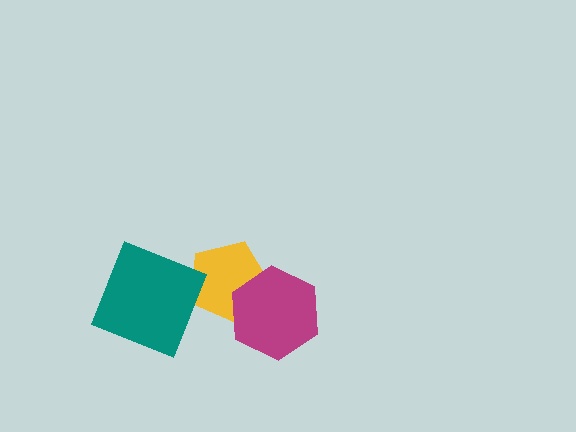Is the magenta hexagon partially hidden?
No, no other shape covers it.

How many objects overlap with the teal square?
0 objects overlap with the teal square.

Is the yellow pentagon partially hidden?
Yes, it is partially covered by another shape.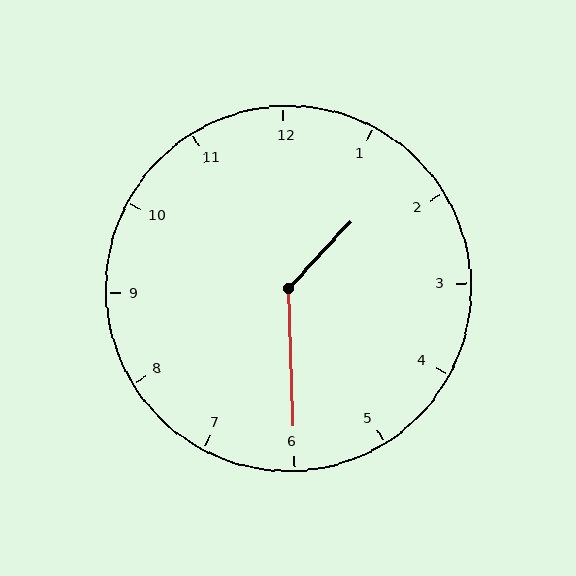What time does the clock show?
1:30.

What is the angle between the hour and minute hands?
Approximately 135 degrees.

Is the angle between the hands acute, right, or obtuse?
It is obtuse.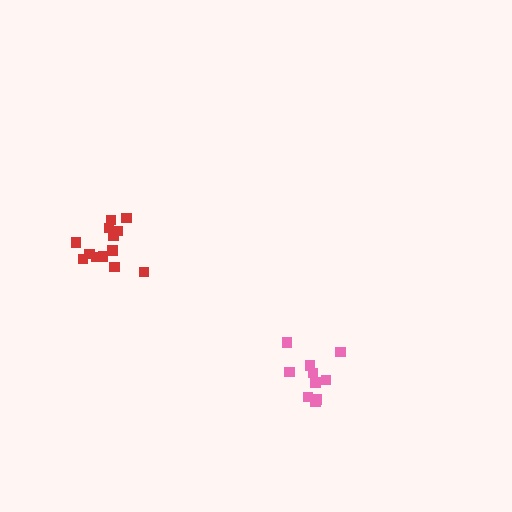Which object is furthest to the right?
The pink cluster is rightmost.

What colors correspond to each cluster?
The clusters are colored: pink, red.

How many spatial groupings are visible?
There are 2 spatial groupings.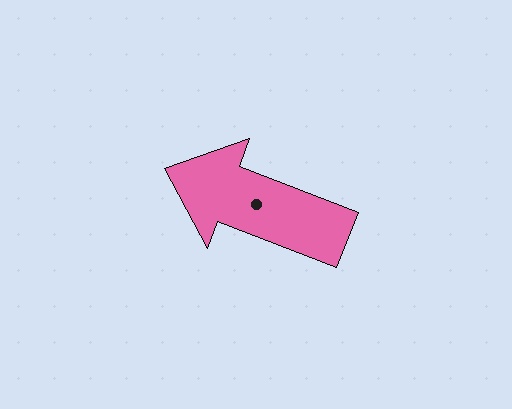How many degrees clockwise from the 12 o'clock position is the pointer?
Approximately 291 degrees.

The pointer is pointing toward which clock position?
Roughly 10 o'clock.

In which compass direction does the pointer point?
West.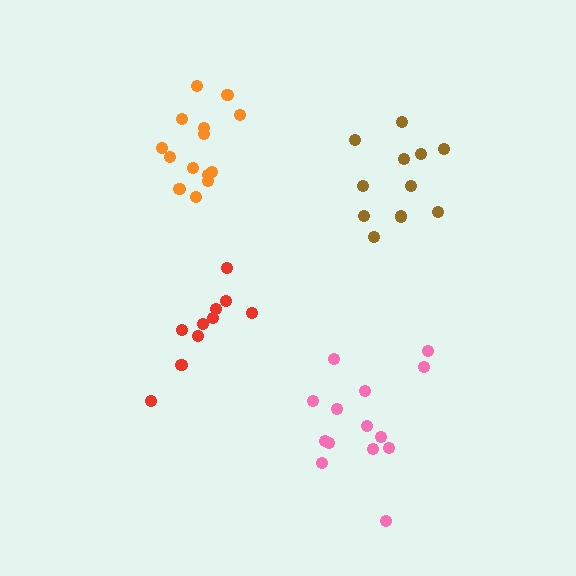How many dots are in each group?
Group 1: 10 dots, Group 2: 14 dots, Group 3: 11 dots, Group 4: 14 dots (49 total).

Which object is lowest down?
The pink cluster is bottommost.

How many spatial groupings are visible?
There are 4 spatial groupings.